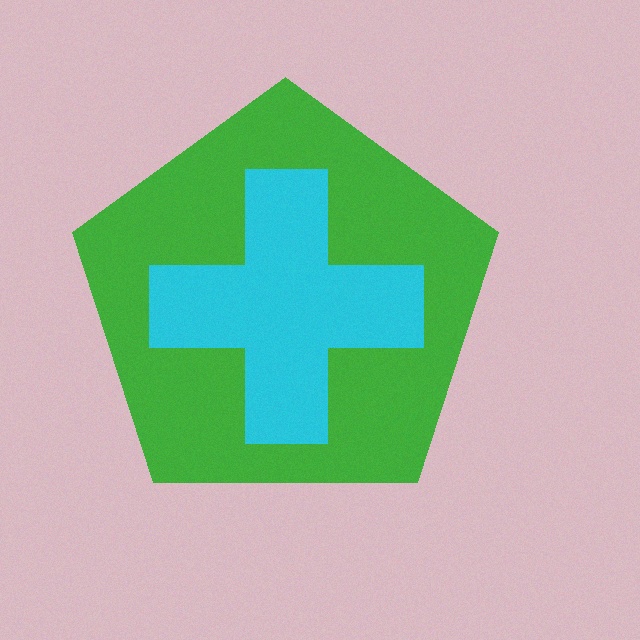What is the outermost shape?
The green pentagon.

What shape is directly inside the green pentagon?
The cyan cross.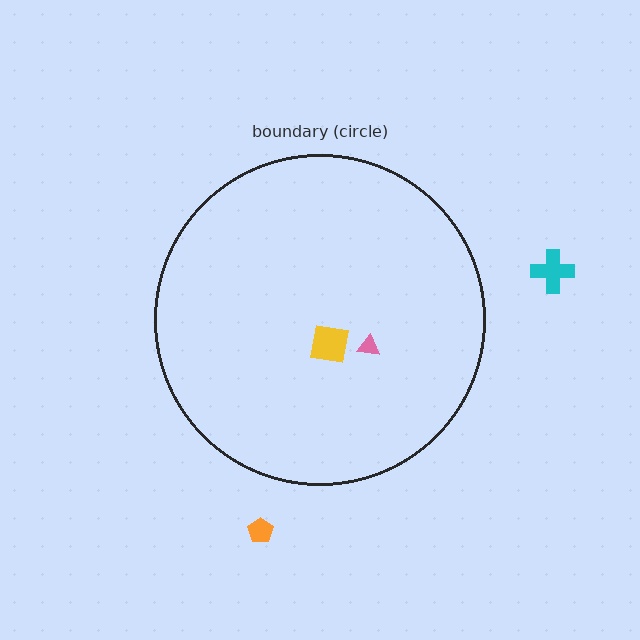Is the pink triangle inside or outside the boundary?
Inside.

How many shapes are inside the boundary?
2 inside, 2 outside.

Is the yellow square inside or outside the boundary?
Inside.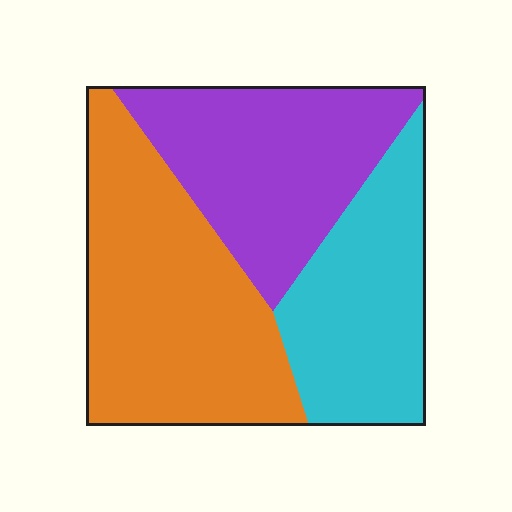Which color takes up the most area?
Orange, at roughly 40%.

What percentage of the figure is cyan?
Cyan takes up about one quarter (1/4) of the figure.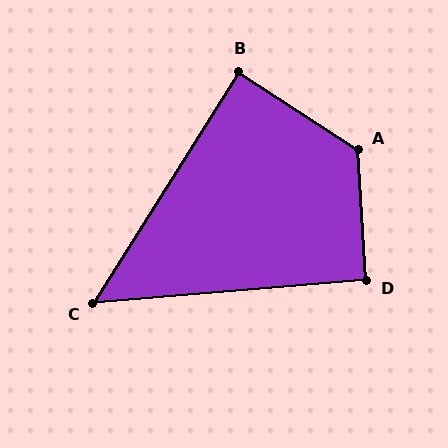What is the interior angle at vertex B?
Approximately 89 degrees (approximately right).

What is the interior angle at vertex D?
Approximately 91 degrees (approximately right).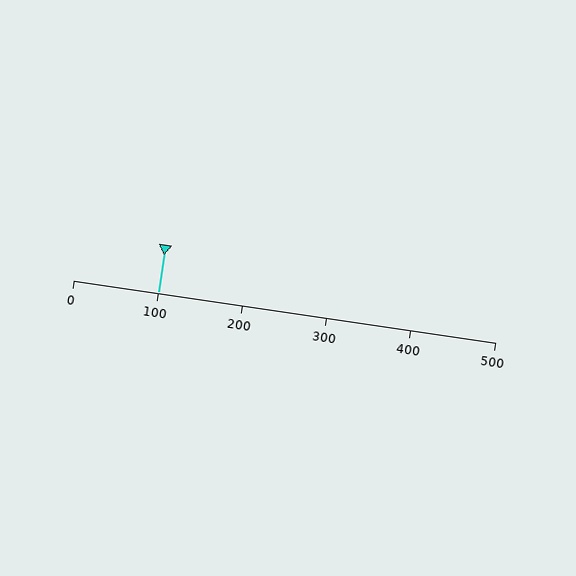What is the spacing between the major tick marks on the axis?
The major ticks are spaced 100 apart.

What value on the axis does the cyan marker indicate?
The marker indicates approximately 100.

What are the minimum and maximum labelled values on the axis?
The axis runs from 0 to 500.